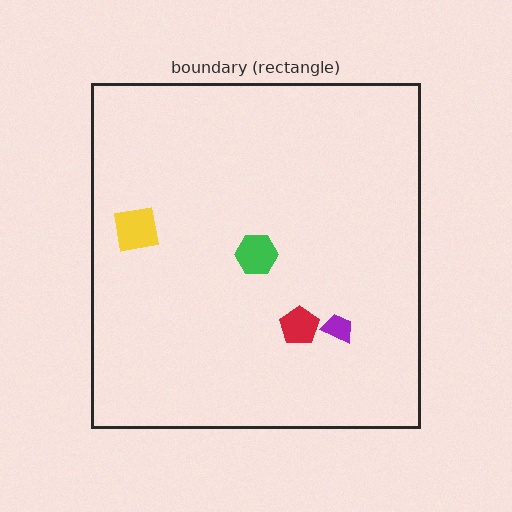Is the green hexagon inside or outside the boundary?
Inside.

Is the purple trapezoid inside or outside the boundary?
Inside.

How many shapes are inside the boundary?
4 inside, 0 outside.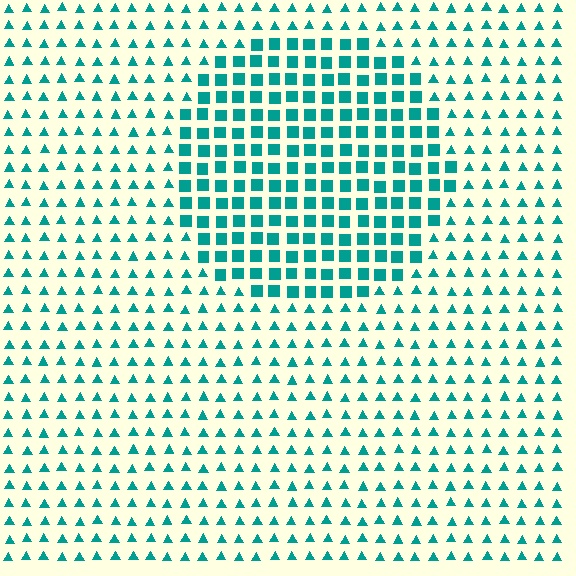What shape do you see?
I see a circle.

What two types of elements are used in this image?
The image uses squares inside the circle region and triangles outside it.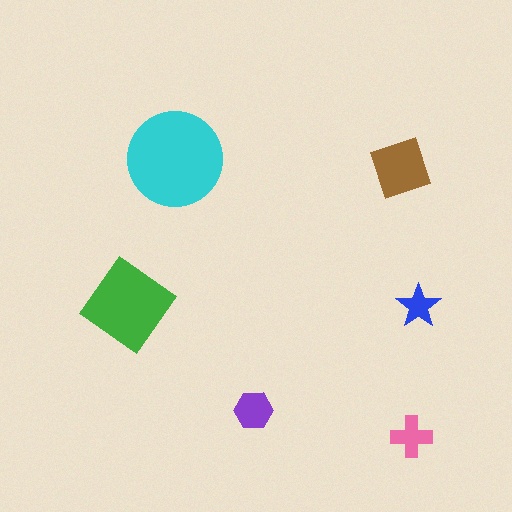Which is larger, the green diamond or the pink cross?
The green diamond.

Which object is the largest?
The cyan circle.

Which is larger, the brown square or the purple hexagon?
The brown square.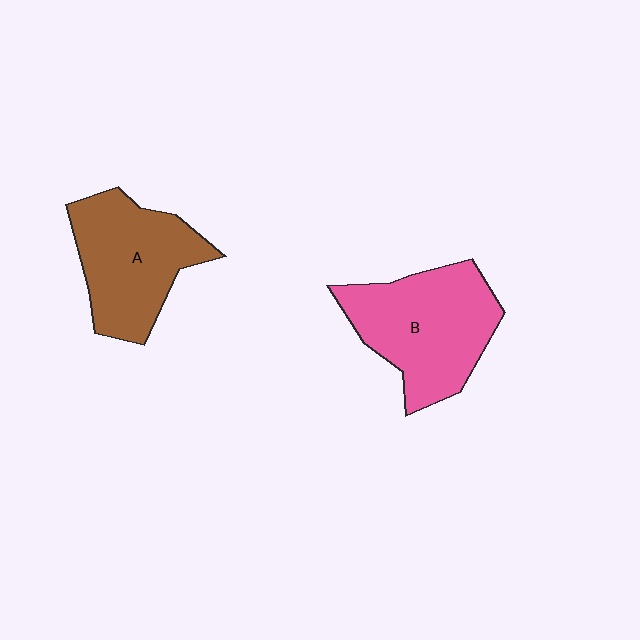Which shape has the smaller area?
Shape A (brown).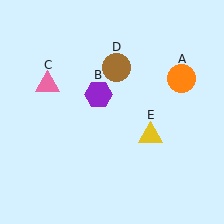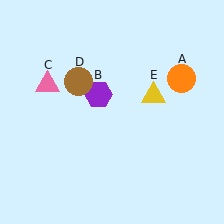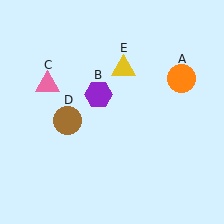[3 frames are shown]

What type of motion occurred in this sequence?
The brown circle (object D), yellow triangle (object E) rotated counterclockwise around the center of the scene.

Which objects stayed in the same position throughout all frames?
Orange circle (object A) and purple hexagon (object B) and pink triangle (object C) remained stationary.